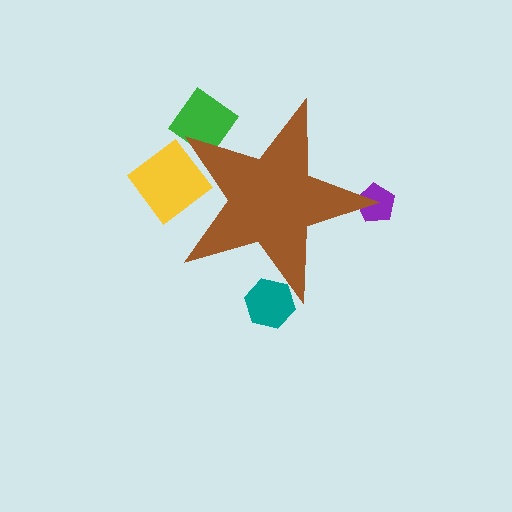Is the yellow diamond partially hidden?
Yes, the yellow diamond is partially hidden behind the brown star.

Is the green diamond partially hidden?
Yes, the green diamond is partially hidden behind the brown star.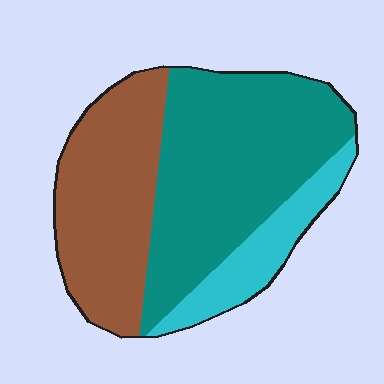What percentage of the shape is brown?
Brown takes up about one third (1/3) of the shape.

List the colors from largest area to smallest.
From largest to smallest: teal, brown, cyan.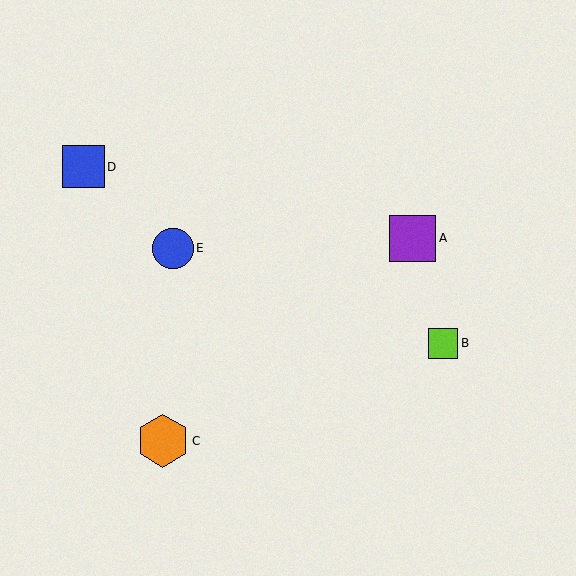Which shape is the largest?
The orange hexagon (labeled C) is the largest.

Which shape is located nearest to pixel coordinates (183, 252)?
The blue circle (labeled E) at (173, 248) is nearest to that location.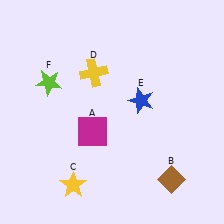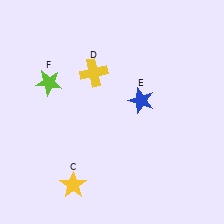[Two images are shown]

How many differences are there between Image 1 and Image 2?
There are 2 differences between the two images.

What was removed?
The magenta square (A), the brown diamond (B) were removed in Image 2.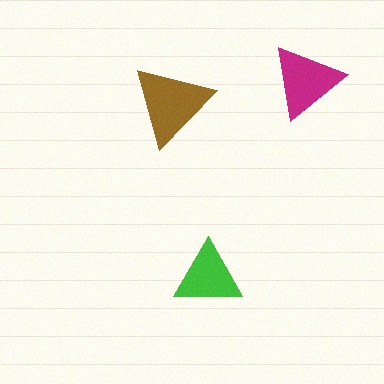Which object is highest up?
The magenta triangle is topmost.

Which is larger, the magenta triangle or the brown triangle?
The brown one.